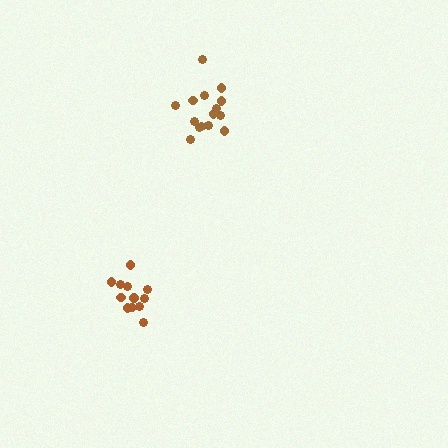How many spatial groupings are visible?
There are 2 spatial groupings.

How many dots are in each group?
Group 1: 12 dots, Group 2: 15 dots (27 total).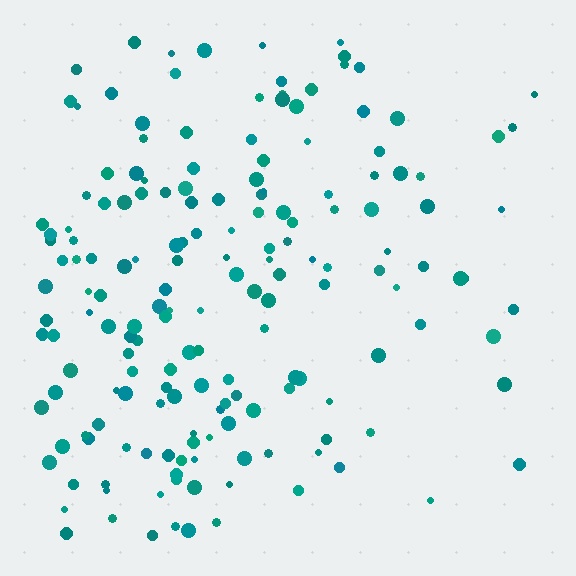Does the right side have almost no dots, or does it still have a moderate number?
Still a moderate number, just noticeably fewer than the left.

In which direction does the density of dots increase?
From right to left, with the left side densest.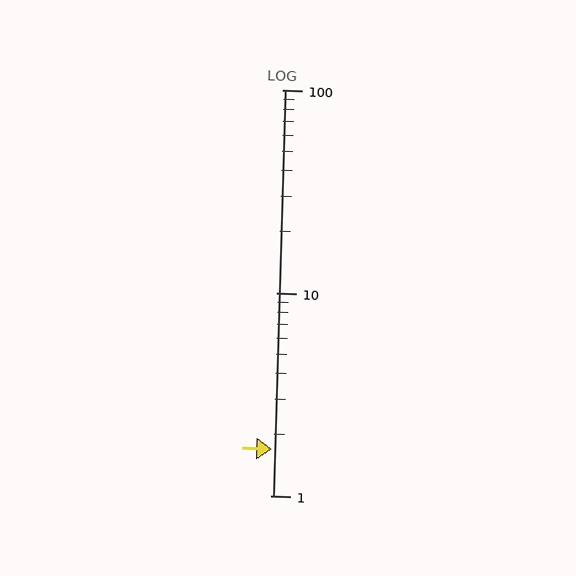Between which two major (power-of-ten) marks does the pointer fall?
The pointer is between 1 and 10.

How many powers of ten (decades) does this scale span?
The scale spans 2 decades, from 1 to 100.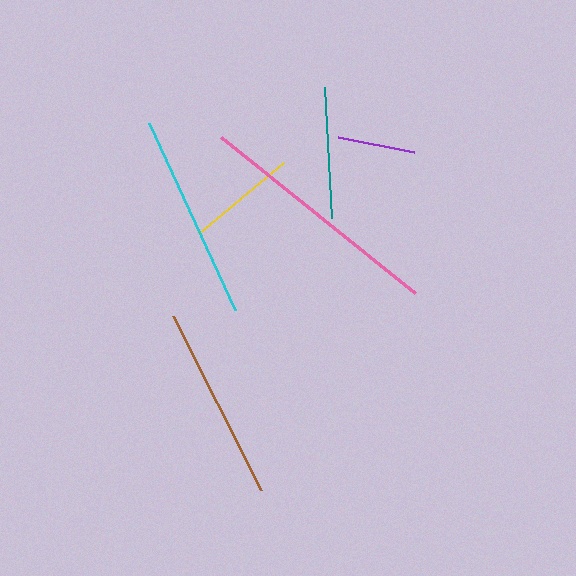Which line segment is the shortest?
The purple line is the shortest at approximately 77 pixels.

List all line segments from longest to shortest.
From longest to shortest: pink, cyan, brown, teal, yellow, purple.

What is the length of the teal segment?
The teal segment is approximately 131 pixels long.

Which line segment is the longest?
The pink line is the longest at approximately 249 pixels.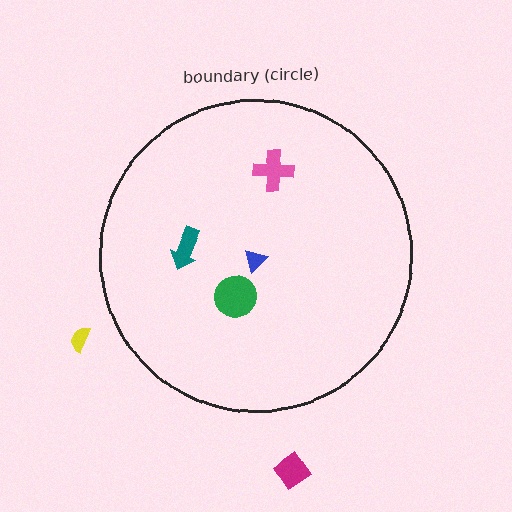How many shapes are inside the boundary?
4 inside, 2 outside.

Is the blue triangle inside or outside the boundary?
Inside.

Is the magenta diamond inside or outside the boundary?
Outside.